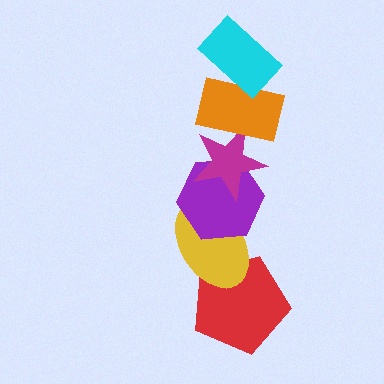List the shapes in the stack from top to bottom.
From top to bottom: the cyan rectangle, the orange rectangle, the magenta star, the purple hexagon, the yellow ellipse, the red pentagon.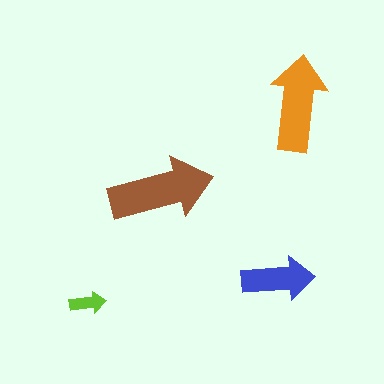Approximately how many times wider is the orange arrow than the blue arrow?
About 1.5 times wider.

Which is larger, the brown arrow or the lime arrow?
The brown one.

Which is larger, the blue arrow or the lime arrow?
The blue one.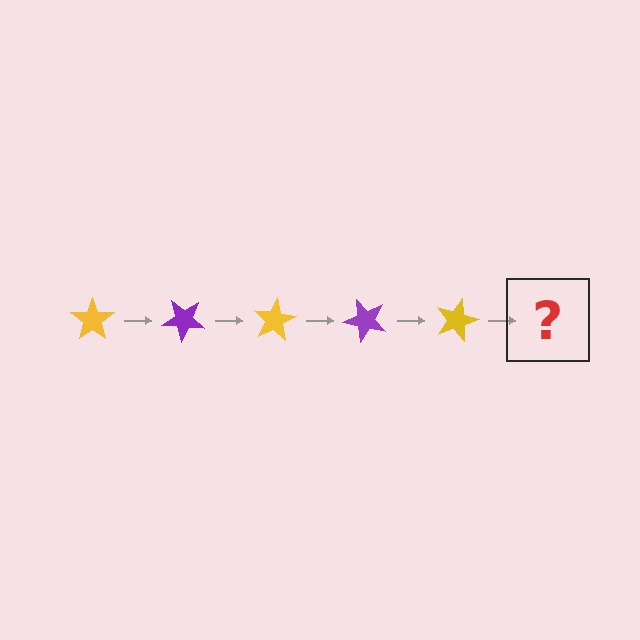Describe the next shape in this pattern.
It should be a purple star, rotated 200 degrees from the start.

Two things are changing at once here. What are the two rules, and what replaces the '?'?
The two rules are that it rotates 40 degrees each step and the color cycles through yellow and purple. The '?' should be a purple star, rotated 200 degrees from the start.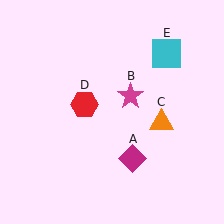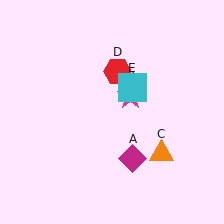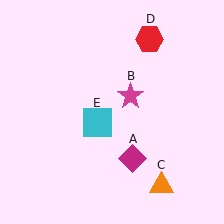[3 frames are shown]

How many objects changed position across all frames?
3 objects changed position: orange triangle (object C), red hexagon (object D), cyan square (object E).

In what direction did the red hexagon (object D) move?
The red hexagon (object D) moved up and to the right.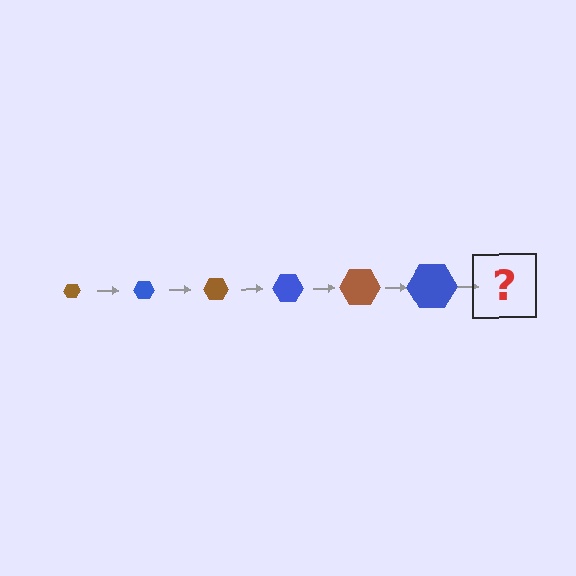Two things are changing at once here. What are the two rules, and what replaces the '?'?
The two rules are that the hexagon grows larger each step and the color cycles through brown and blue. The '?' should be a brown hexagon, larger than the previous one.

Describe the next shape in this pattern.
It should be a brown hexagon, larger than the previous one.